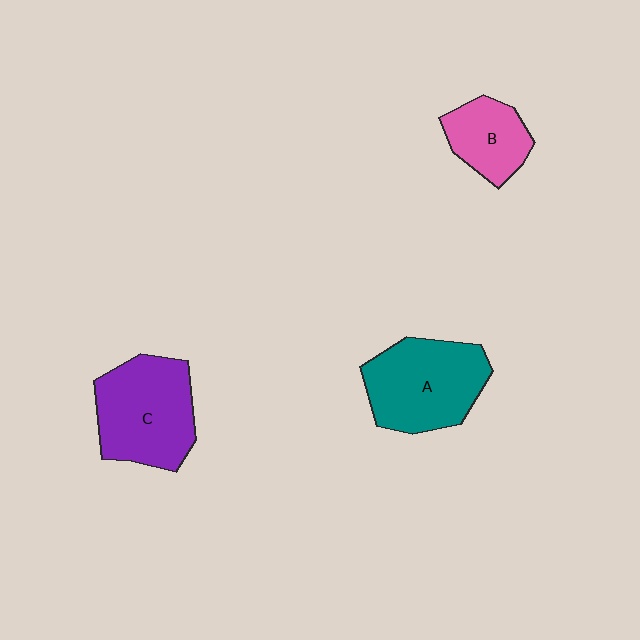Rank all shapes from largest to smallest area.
From largest to smallest: C (purple), A (teal), B (pink).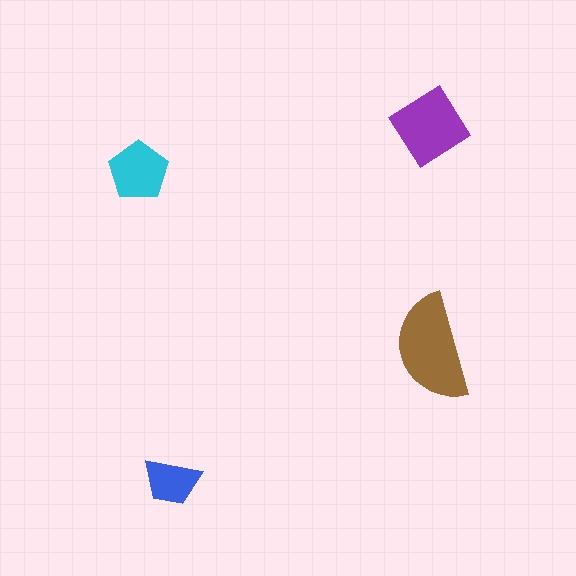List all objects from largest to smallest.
The brown semicircle, the purple diamond, the cyan pentagon, the blue trapezoid.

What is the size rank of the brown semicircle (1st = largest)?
1st.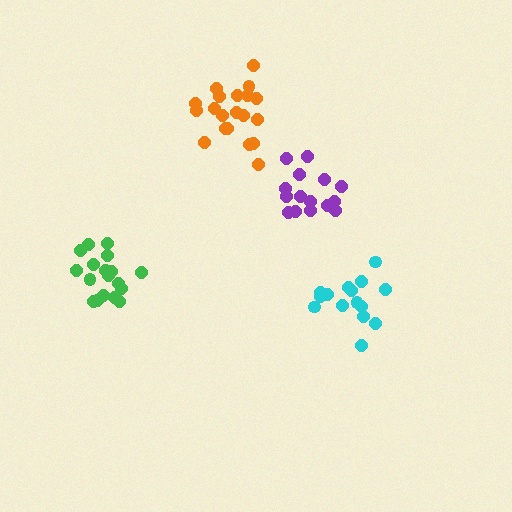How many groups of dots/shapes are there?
There are 4 groups.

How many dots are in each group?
Group 1: 18 dots, Group 2: 15 dots, Group 3: 15 dots, Group 4: 20 dots (68 total).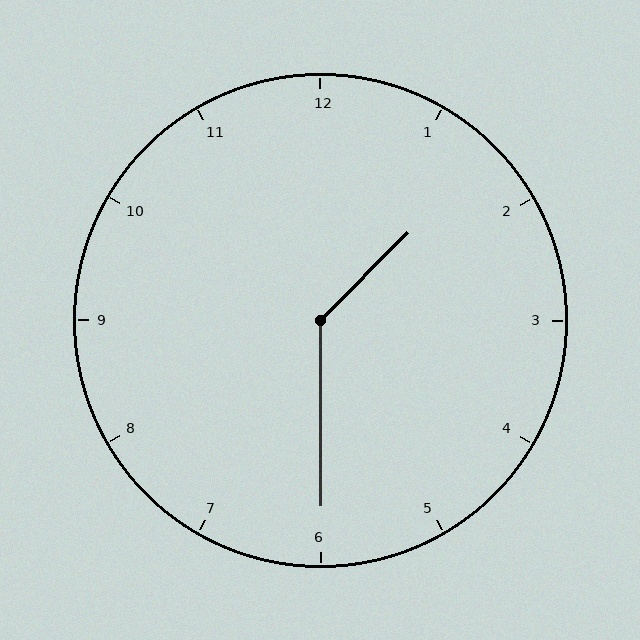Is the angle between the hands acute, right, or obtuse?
It is obtuse.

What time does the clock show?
1:30.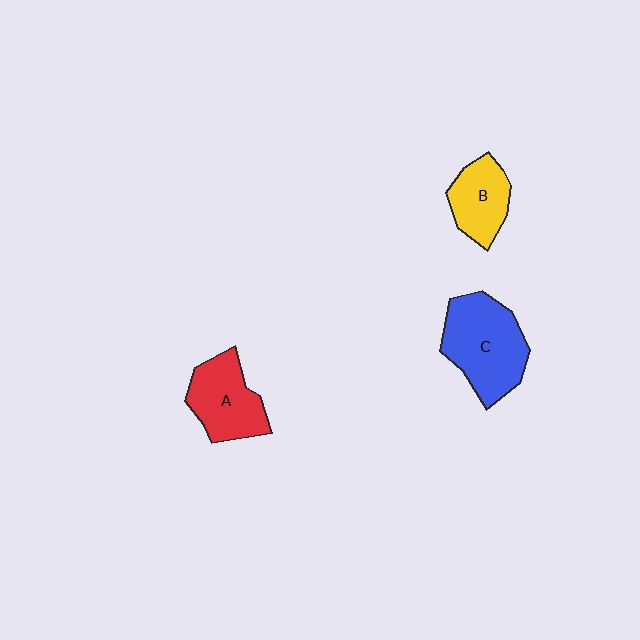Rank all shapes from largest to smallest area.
From largest to smallest: C (blue), A (red), B (yellow).